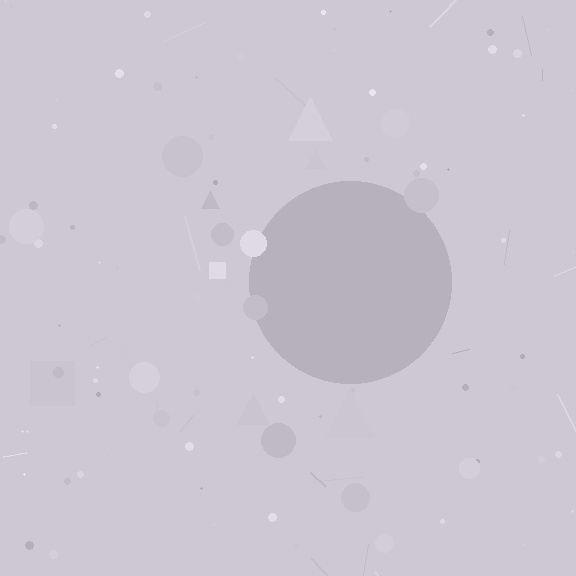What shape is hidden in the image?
A circle is hidden in the image.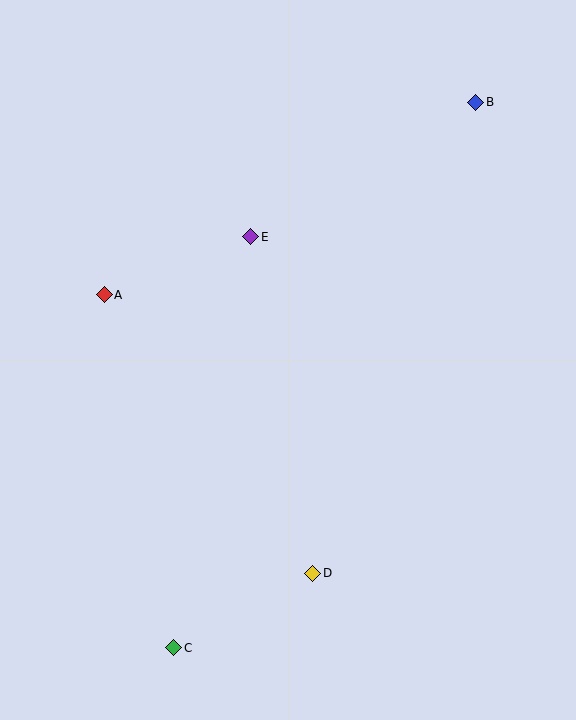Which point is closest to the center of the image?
Point E at (251, 237) is closest to the center.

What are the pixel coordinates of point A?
Point A is at (104, 295).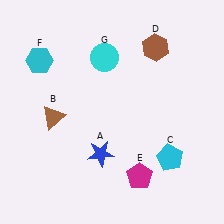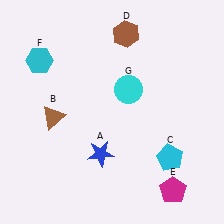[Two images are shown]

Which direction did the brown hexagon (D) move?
The brown hexagon (D) moved left.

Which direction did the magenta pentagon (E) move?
The magenta pentagon (E) moved right.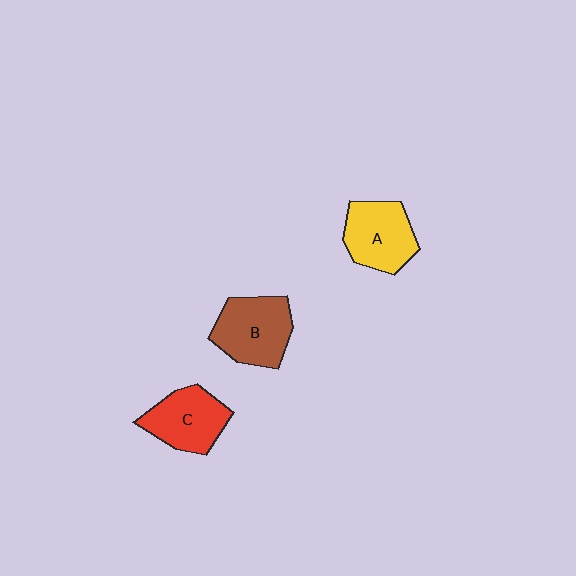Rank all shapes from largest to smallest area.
From largest to smallest: B (brown), A (yellow), C (red).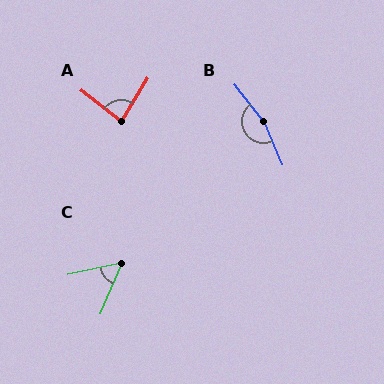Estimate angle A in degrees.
Approximately 83 degrees.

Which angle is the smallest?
C, at approximately 55 degrees.